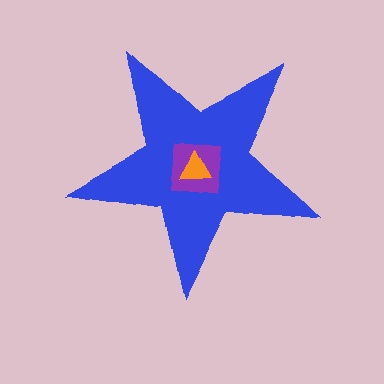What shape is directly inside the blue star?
The purple square.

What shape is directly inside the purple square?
The orange triangle.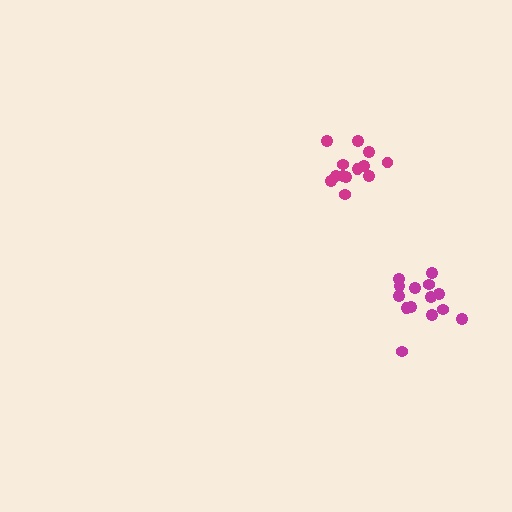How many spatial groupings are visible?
There are 2 spatial groupings.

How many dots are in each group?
Group 1: 14 dots, Group 2: 13 dots (27 total).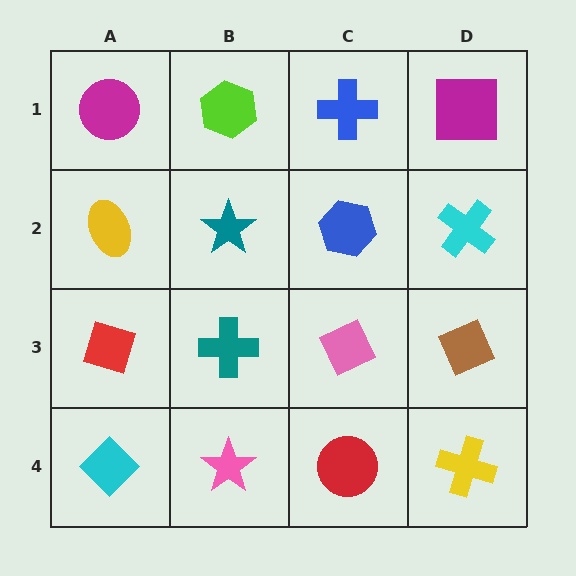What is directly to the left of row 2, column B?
A yellow ellipse.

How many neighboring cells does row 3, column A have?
3.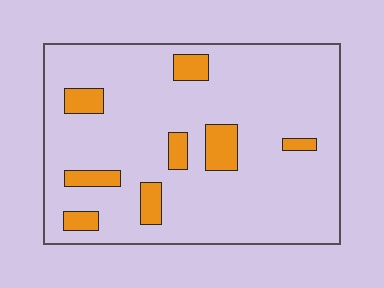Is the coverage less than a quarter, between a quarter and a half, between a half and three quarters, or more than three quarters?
Less than a quarter.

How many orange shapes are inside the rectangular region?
8.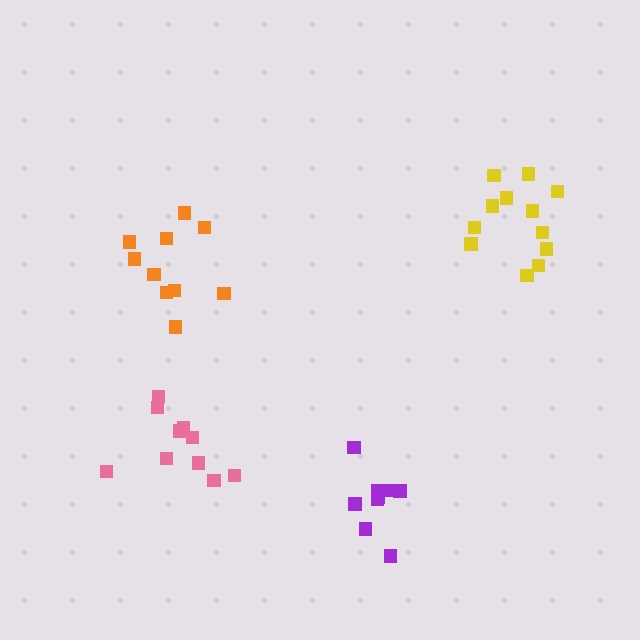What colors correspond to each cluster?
The clusters are colored: purple, yellow, orange, pink.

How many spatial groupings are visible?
There are 4 spatial groupings.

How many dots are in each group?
Group 1: 10 dots, Group 2: 12 dots, Group 3: 10 dots, Group 4: 10 dots (42 total).